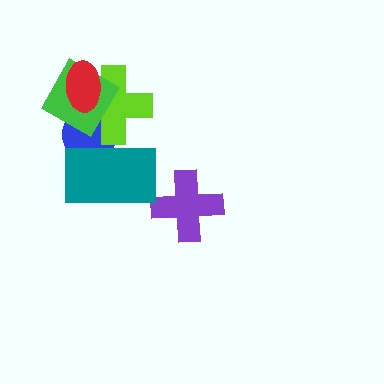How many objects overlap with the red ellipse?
2 objects overlap with the red ellipse.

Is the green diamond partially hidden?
Yes, it is partially covered by another shape.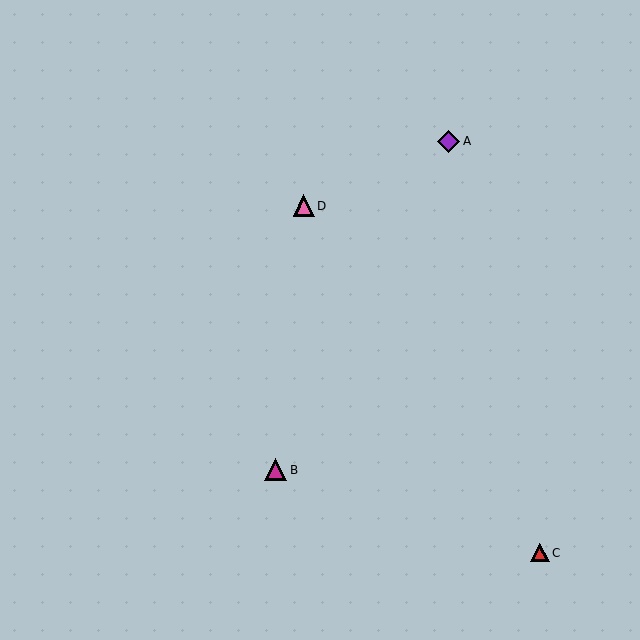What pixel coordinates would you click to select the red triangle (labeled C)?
Click at (540, 553) to select the red triangle C.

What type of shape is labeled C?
Shape C is a red triangle.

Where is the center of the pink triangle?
The center of the pink triangle is at (304, 206).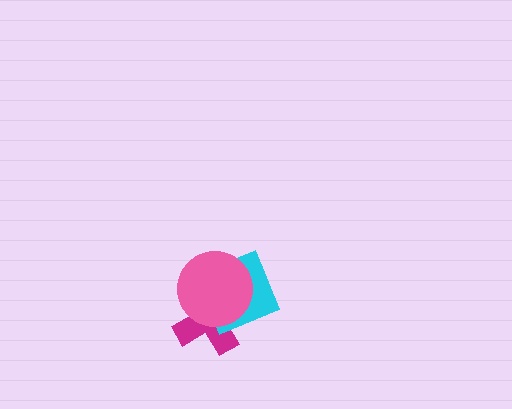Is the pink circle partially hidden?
No, no other shape covers it.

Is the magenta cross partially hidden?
Yes, it is partially covered by another shape.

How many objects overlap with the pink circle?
2 objects overlap with the pink circle.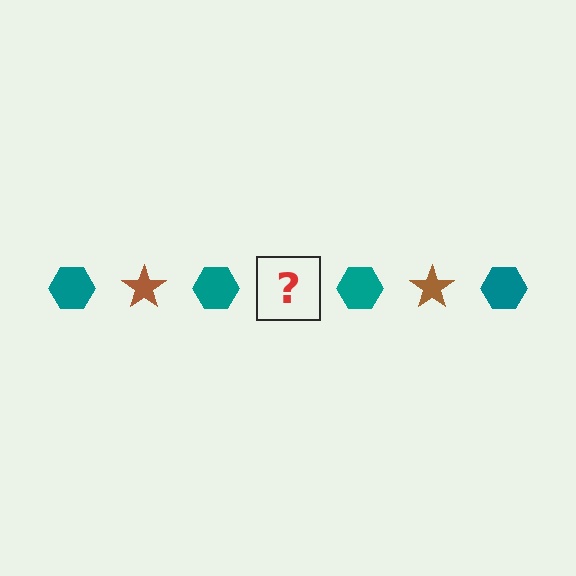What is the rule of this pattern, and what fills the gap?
The rule is that the pattern alternates between teal hexagon and brown star. The gap should be filled with a brown star.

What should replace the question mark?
The question mark should be replaced with a brown star.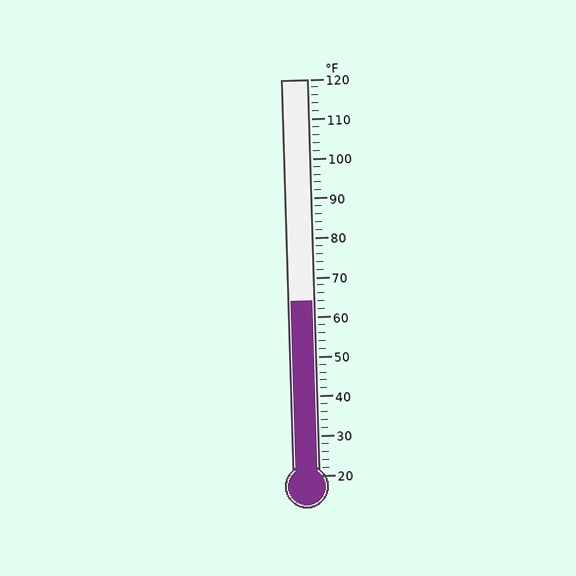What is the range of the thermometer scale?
The thermometer scale ranges from 20°F to 120°F.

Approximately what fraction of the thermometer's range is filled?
The thermometer is filled to approximately 45% of its range.